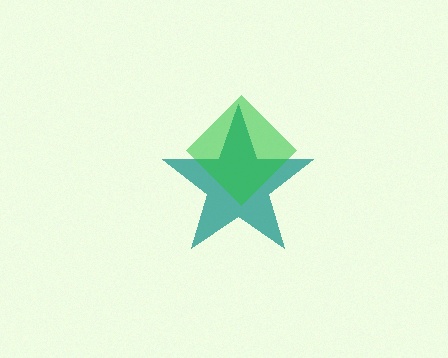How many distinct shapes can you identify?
There are 2 distinct shapes: a teal star, a green diamond.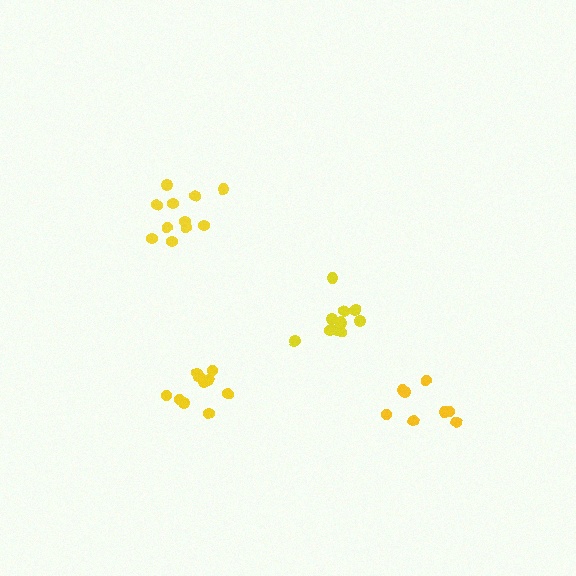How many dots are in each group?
Group 1: 11 dots, Group 2: 10 dots, Group 3: 8 dots, Group 4: 11 dots (40 total).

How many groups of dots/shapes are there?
There are 4 groups.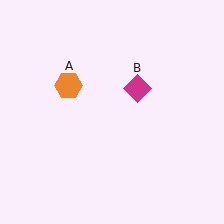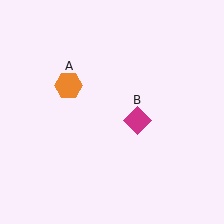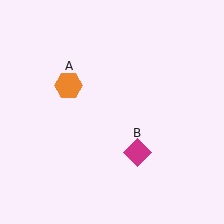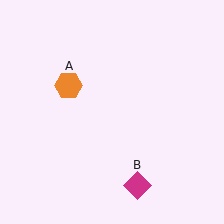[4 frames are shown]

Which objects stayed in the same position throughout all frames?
Orange hexagon (object A) remained stationary.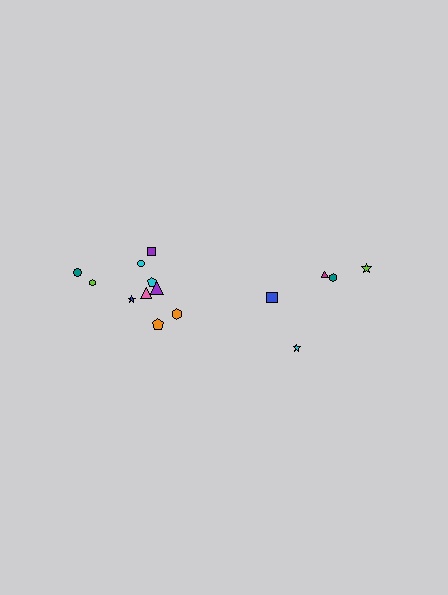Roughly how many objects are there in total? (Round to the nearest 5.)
Roughly 15 objects in total.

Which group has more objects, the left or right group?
The left group.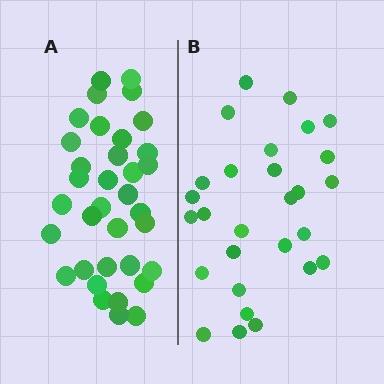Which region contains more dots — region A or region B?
Region A (the left region) has more dots.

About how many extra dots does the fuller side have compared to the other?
Region A has roughly 8 or so more dots than region B.